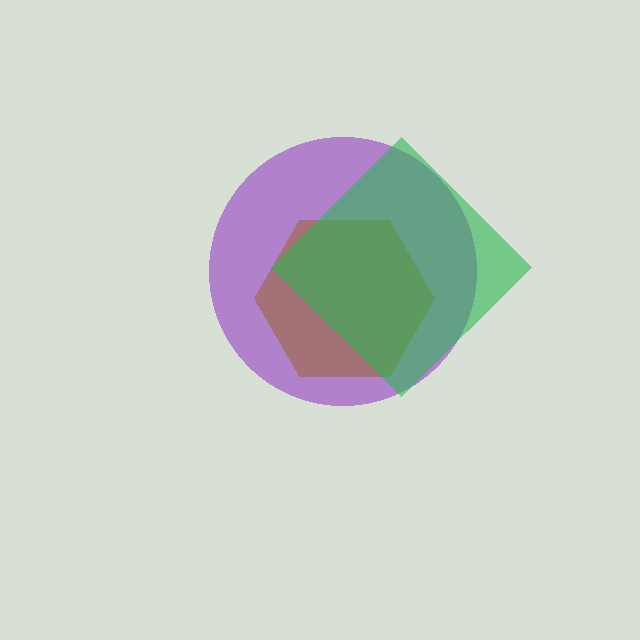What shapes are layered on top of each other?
The layered shapes are: a purple circle, a brown hexagon, a green diamond.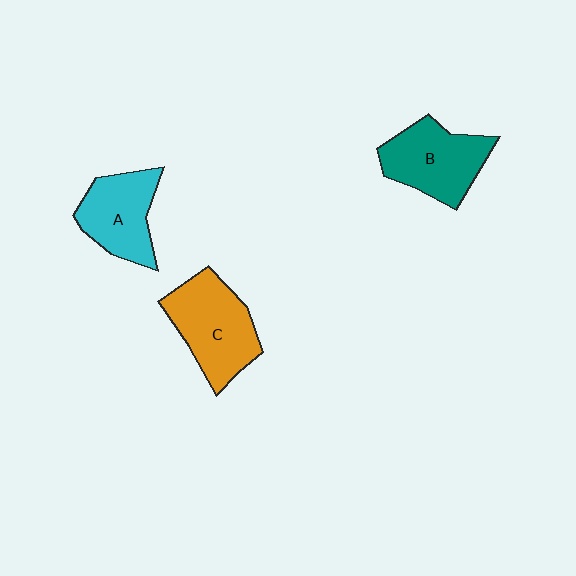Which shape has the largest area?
Shape C (orange).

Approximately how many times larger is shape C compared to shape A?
Approximately 1.2 times.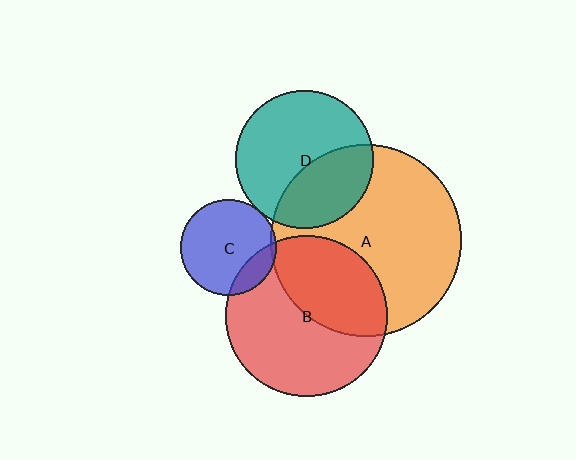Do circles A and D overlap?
Yes.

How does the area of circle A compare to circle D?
Approximately 1.9 times.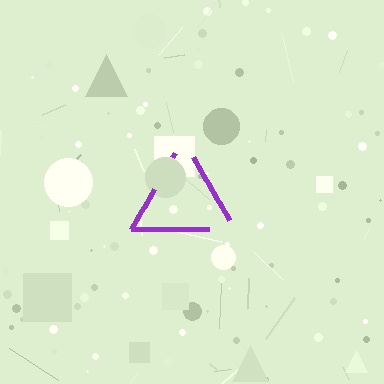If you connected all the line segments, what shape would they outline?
They would outline a triangle.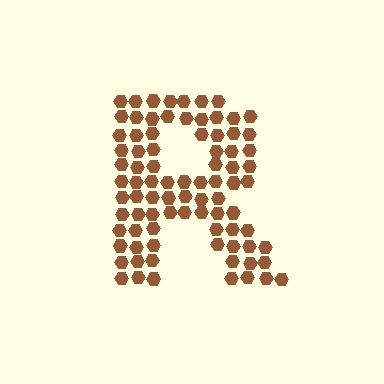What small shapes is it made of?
It is made of small hexagons.